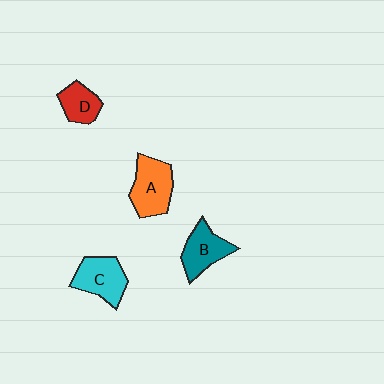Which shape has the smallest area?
Shape D (red).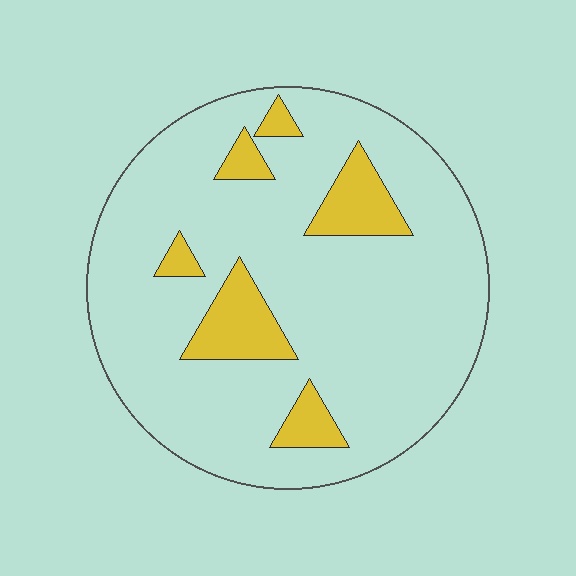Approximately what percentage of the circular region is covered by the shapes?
Approximately 15%.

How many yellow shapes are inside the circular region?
6.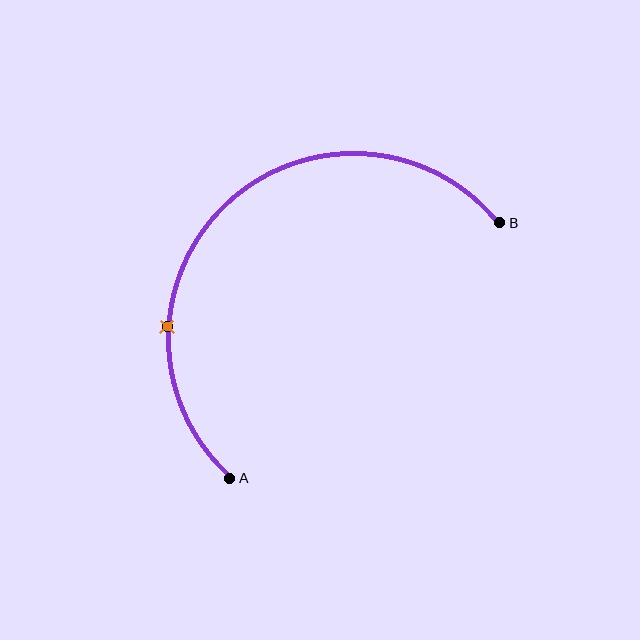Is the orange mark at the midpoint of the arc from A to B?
No. The orange mark lies on the arc but is closer to endpoint A. The arc midpoint would be at the point on the curve equidistant along the arc from both A and B.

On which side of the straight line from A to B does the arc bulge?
The arc bulges above and to the left of the straight line connecting A and B.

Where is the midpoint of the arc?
The arc midpoint is the point on the curve farthest from the straight line joining A and B. It sits above and to the left of that line.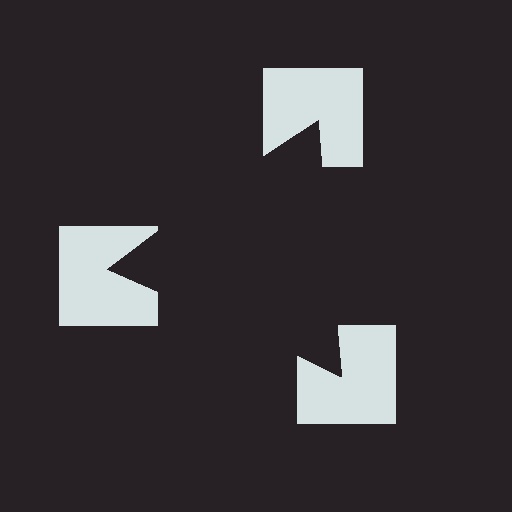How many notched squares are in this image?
There are 3 — one at each vertex of the illusory triangle.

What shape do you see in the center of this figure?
An illusory triangle — its edges are inferred from the aligned wedge cuts in the notched squares, not physically drawn.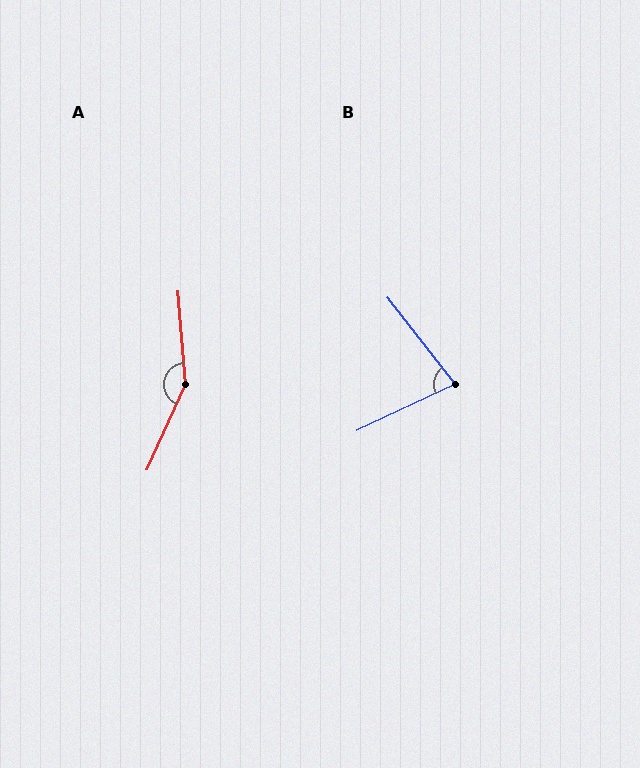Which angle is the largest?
A, at approximately 151 degrees.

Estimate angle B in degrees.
Approximately 77 degrees.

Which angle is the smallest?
B, at approximately 77 degrees.